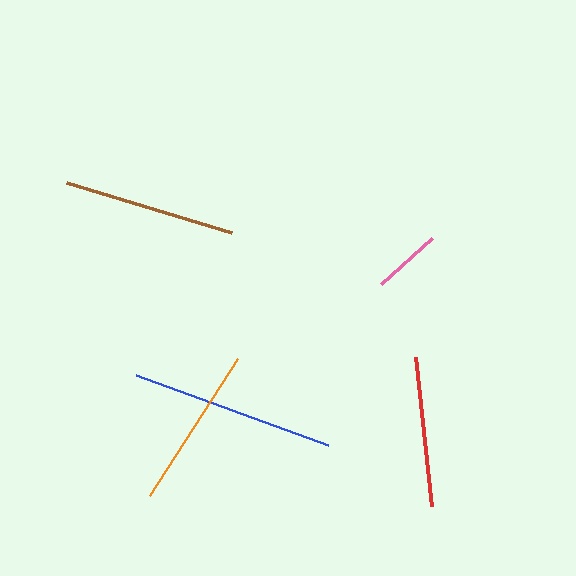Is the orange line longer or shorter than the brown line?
The brown line is longer than the orange line.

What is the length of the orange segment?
The orange segment is approximately 162 pixels long.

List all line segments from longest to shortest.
From longest to shortest: blue, brown, orange, red, pink.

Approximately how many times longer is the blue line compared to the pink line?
The blue line is approximately 3.0 times the length of the pink line.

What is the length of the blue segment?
The blue segment is approximately 204 pixels long.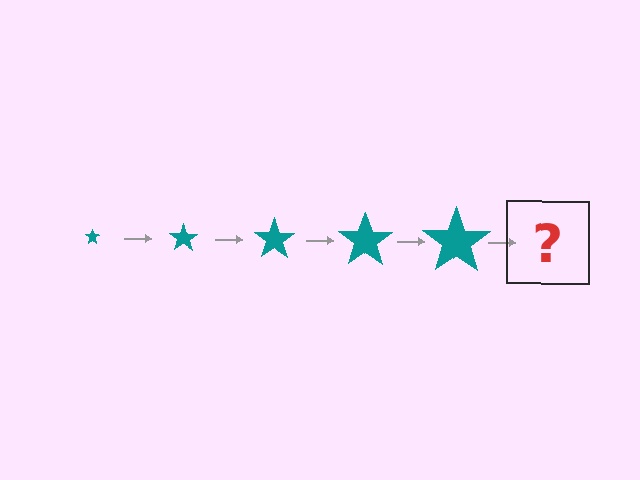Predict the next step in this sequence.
The next step is a teal star, larger than the previous one.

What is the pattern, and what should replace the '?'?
The pattern is that the star gets progressively larger each step. The '?' should be a teal star, larger than the previous one.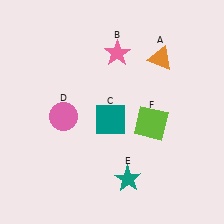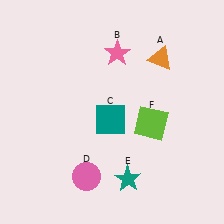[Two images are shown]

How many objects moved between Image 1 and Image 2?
1 object moved between the two images.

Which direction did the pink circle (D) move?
The pink circle (D) moved down.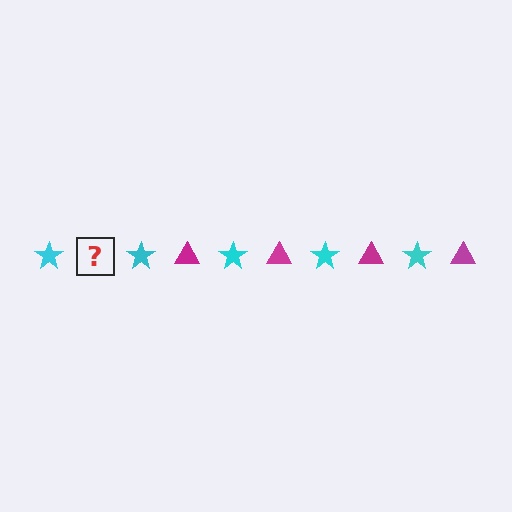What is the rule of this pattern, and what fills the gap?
The rule is that the pattern alternates between cyan star and magenta triangle. The gap should be filled with a magenta triangle.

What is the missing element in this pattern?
The missing element is a magenta triangle.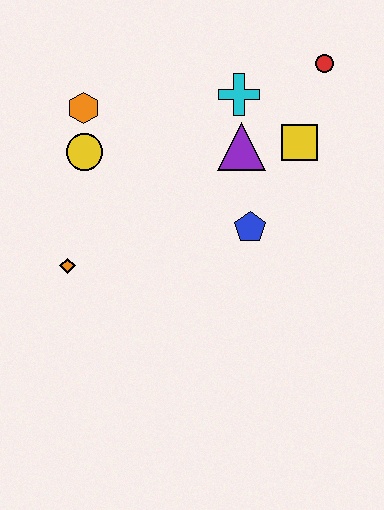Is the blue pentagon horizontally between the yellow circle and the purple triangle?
No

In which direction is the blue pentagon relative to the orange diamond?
The blue pentagon is to the right of the orange diamond.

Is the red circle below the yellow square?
No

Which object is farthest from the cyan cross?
The orange diamond is farthest from the cyan cross.